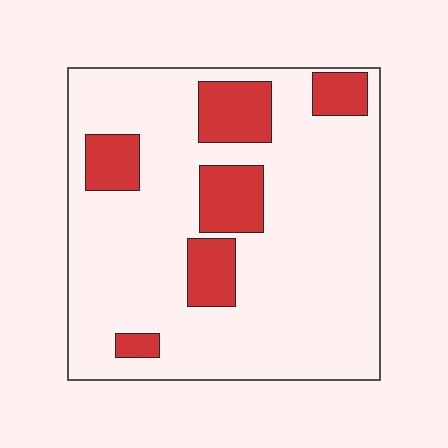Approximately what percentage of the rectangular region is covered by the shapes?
Approximately 20%.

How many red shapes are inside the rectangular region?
6.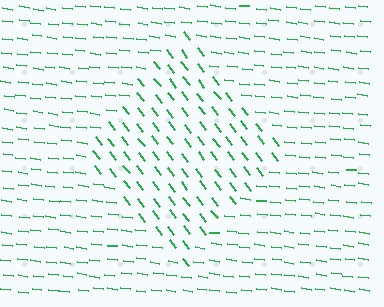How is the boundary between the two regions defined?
The boundary is defined purely by a change in line orientation (approximately 45 degrees difference). All lines are the same color and thickness.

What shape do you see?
I see a diamond.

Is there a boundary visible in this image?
Yes, there is a texture boundary formed by a change in line orientation.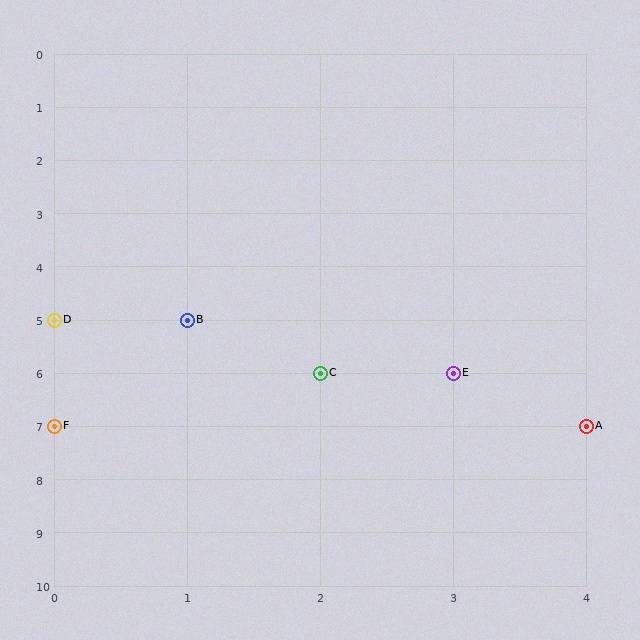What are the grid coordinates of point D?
Point D is at grid coordinates (0, 5).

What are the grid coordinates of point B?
Point B is at grid coordinates (1, 5).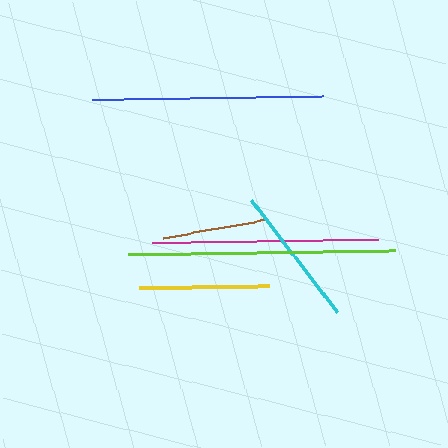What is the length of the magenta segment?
The magenta segment is approximately 226 pixels long.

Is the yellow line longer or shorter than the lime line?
The lime line is longer than the yellow line.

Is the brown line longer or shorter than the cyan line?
The cyan line is longer than the brown line.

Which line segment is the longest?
The lime line is the longest at approximately 267 pixels.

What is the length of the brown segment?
The brown segment is approximately 104 pixels long.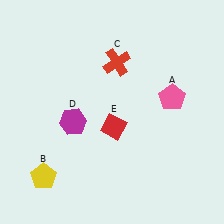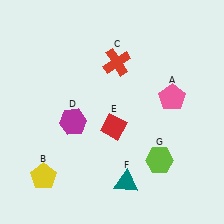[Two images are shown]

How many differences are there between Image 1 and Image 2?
There are 2 differences between the two images.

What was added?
A teal triangle (F), a lime hexagon (G) were added in Image 2.